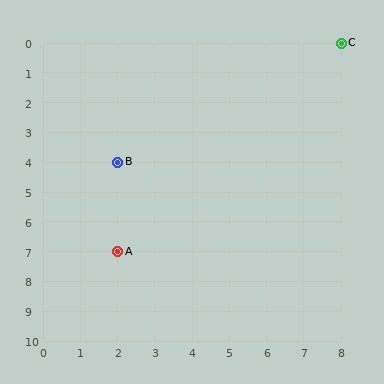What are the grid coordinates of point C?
Point C is at grid coordinates (8, 0).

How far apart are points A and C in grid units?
Points A and C are 6 columns and 7 rows apart (about 9.2 grid units diagonally).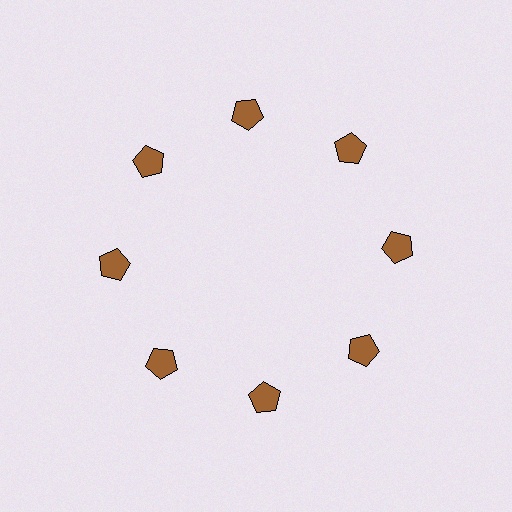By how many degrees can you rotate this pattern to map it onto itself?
The pattern maps onto itself every 45 degrees of rotation.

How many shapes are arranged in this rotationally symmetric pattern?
There are 8 shapes, arranged in 8 groups of 1.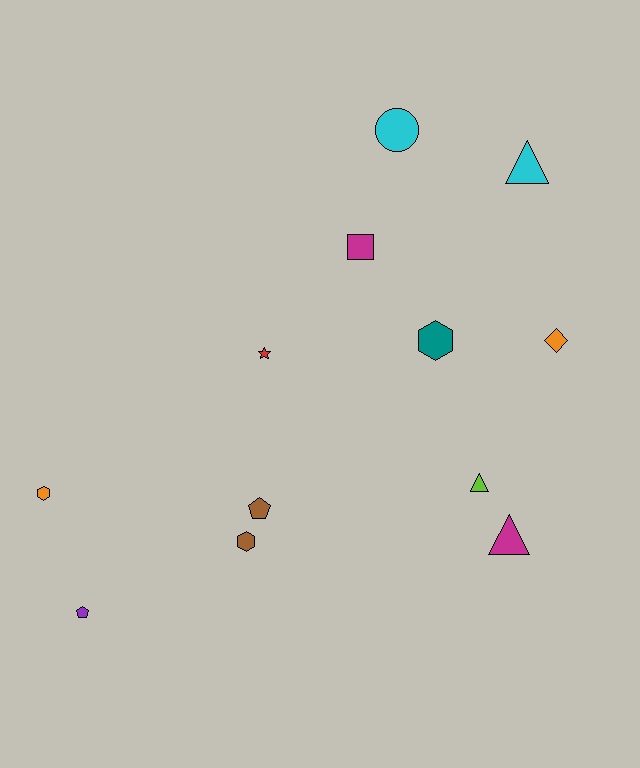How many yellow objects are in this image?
There are no yellow objects.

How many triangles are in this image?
There are 3 triangles.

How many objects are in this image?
There are 12 objects.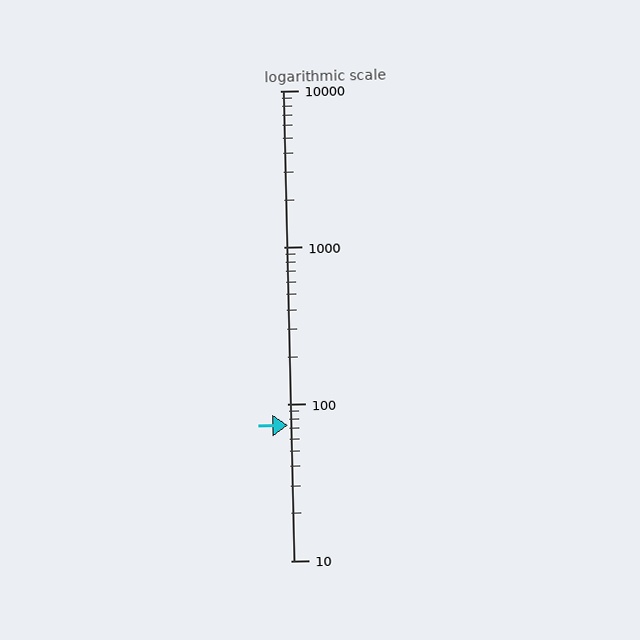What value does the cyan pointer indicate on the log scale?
The pointer indicates approximately 73.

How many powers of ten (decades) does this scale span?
The scale spans 3 decades, from 10 to 10000.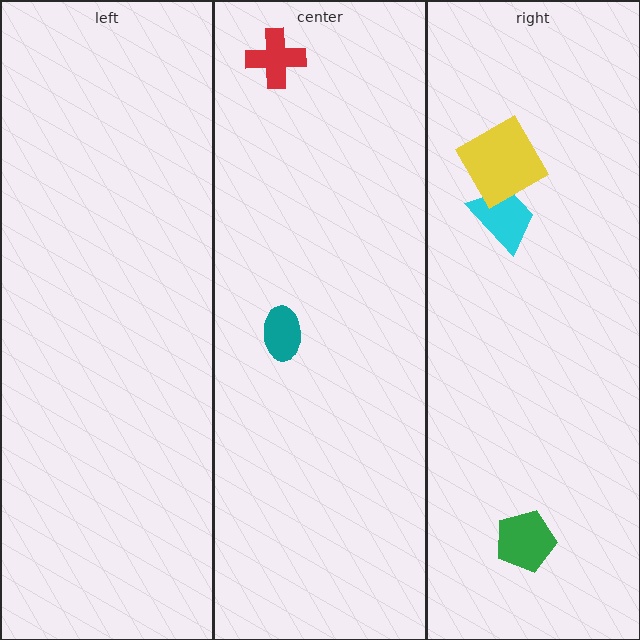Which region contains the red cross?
The center region.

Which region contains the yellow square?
The right region.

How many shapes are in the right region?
3.